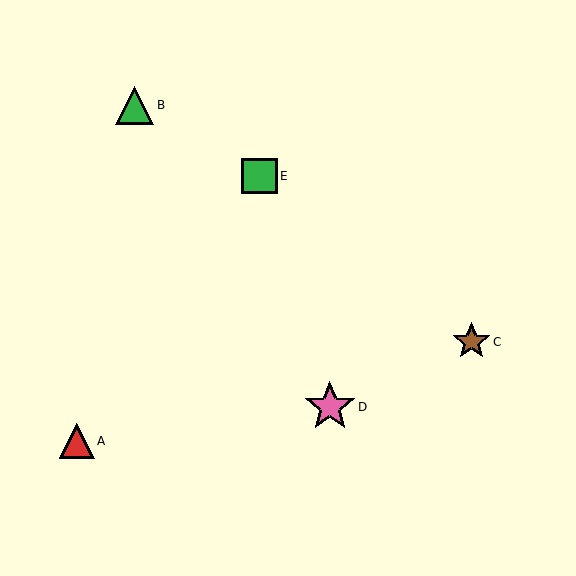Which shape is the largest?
The pink star (labeled D) is the largest.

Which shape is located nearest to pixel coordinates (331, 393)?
The pink star (labeled D) at (330, 407) is nearest to that location.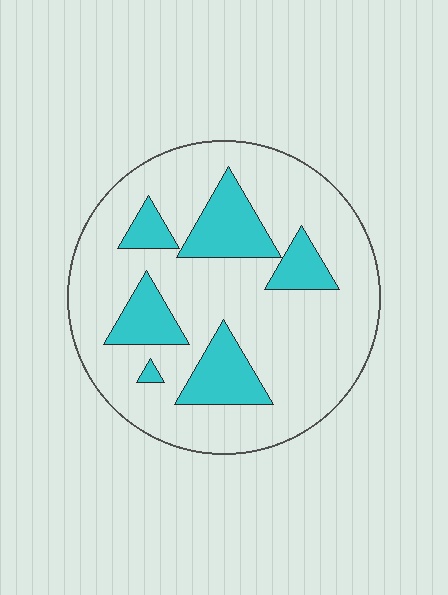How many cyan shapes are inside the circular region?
6.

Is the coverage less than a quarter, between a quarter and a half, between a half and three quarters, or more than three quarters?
Less than a quarter.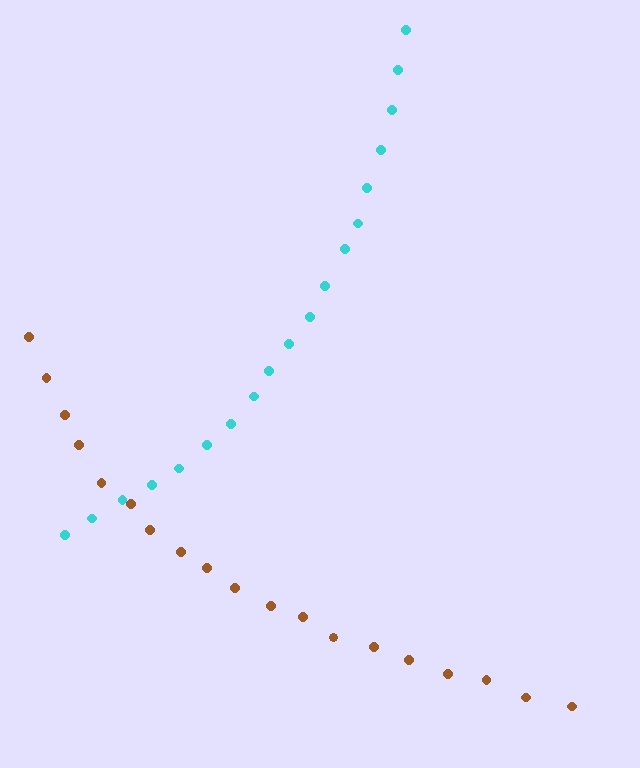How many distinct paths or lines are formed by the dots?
There are 2 distinct paths.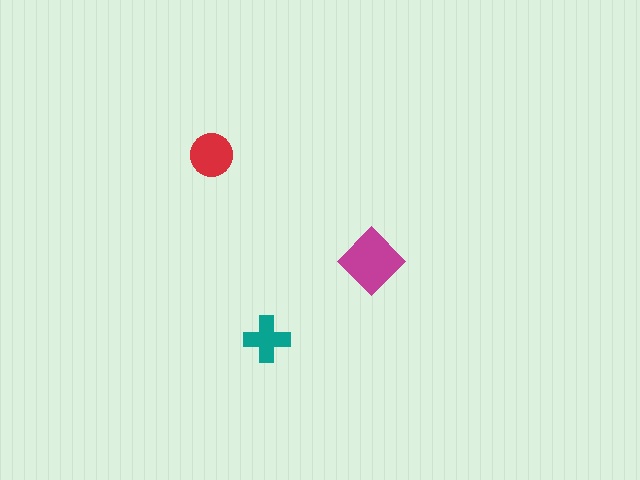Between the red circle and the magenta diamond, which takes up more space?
The magenta diamond.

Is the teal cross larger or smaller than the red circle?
Smaller.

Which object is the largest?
The magenta diamond.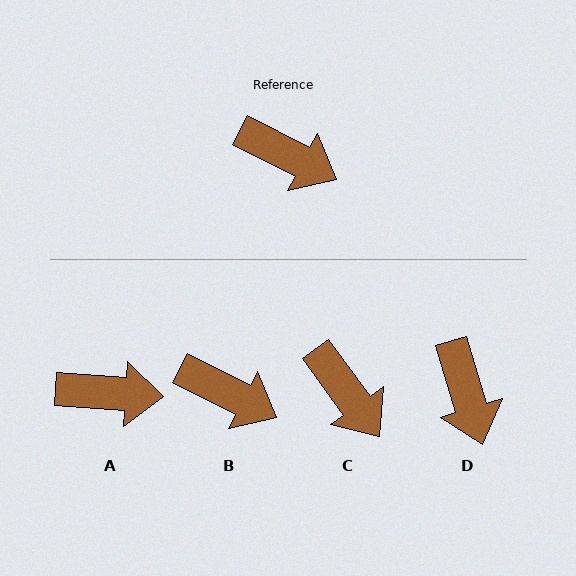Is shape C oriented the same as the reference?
No, it is off by about 27 degrees.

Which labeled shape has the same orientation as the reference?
B.